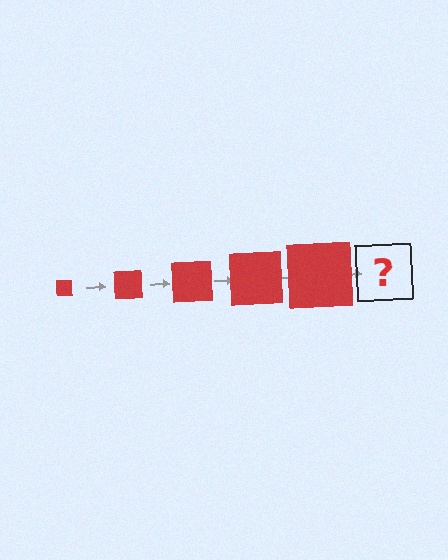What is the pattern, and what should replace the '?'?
The pattern is that the square gets progressively larger each step. The '?' should be a red square, larger than the previous one.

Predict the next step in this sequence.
The next step is a red square, larger than the previous one.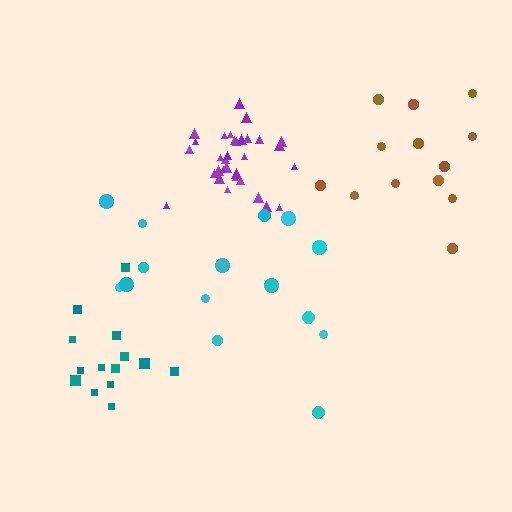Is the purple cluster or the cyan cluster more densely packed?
Purple.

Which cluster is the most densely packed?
Purple.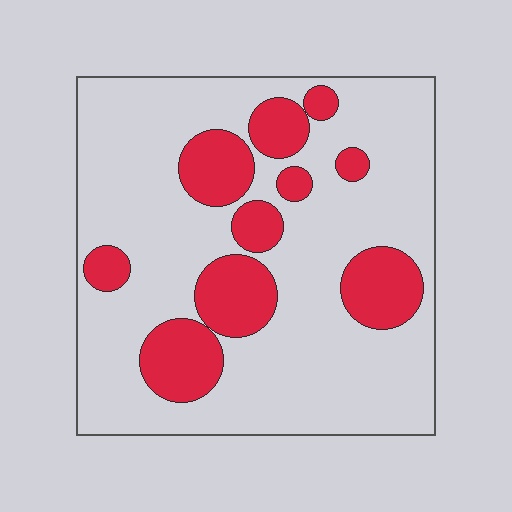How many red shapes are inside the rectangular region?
10.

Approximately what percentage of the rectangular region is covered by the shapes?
Approximately 25%.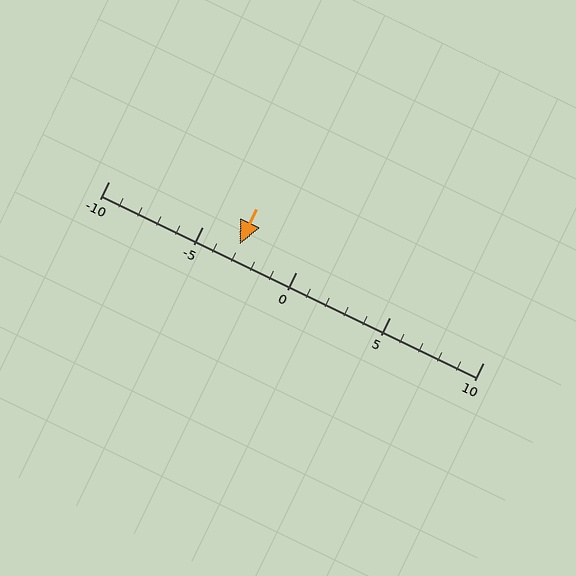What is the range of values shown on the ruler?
The ruler shows values from -10 to 10.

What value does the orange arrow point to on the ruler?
The orange arrow points to approximately -3.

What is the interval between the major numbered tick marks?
The major tick marks are spaced 5 units apart.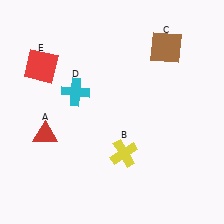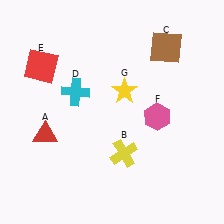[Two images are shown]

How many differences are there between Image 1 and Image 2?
There are 2 differences between the two images.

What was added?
A pink hexagon (F), a yellow star (G) were added in Image 2.